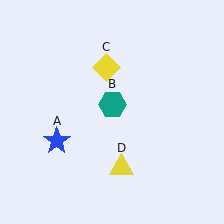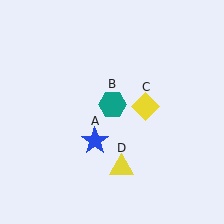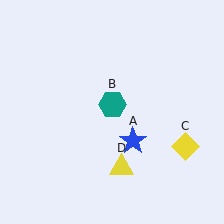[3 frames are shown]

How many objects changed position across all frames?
2 objects changed position: blue star (object A), yellow diamond (object C).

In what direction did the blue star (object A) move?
The blue star (object A) moved right.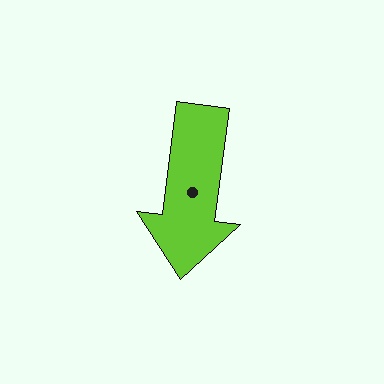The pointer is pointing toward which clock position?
Roughly 6 o'clock.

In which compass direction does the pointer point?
South.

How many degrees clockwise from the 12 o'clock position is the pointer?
Approximately 187 degrees.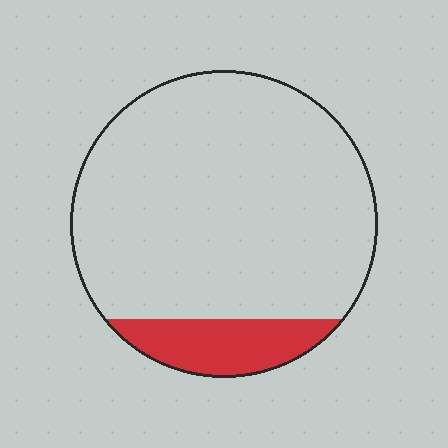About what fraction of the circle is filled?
About one eighth (1/8).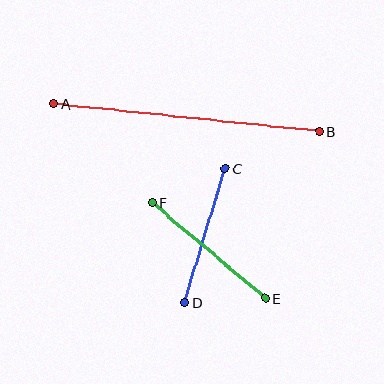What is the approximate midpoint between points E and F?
The midpoint is at approximately (209, 251) pixels.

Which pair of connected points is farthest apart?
Points A and B are farthest apart.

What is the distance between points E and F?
The distance is approximately 148 pixels.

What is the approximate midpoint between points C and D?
The midpoint is at approximately (205, 236) pixels.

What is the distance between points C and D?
The distance is approximately 140 pixels.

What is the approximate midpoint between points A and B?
The midpoint is at approximately (186, 118) pixels.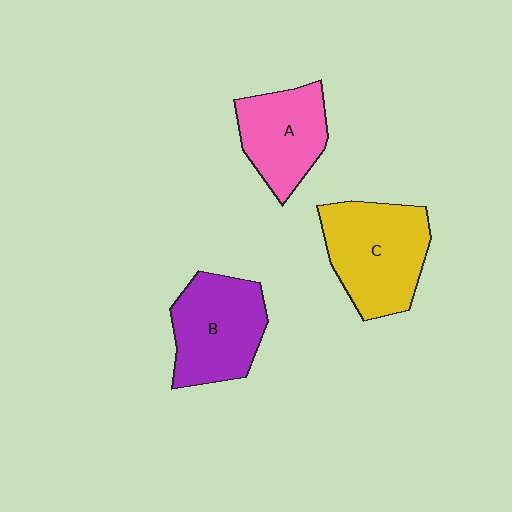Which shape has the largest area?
Shape C (yellow).